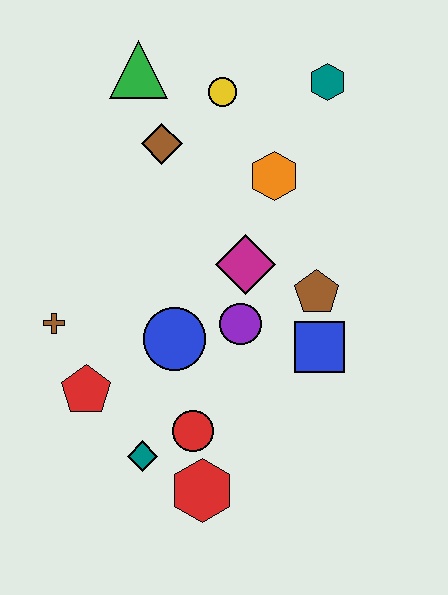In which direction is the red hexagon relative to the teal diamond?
The red hexagon is to the right of the teal diamond.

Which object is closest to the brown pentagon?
The blue square is closest to the brown pentagon.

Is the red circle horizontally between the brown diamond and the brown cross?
No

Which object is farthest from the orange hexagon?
The red hexagon is farthest from the orange hexagon.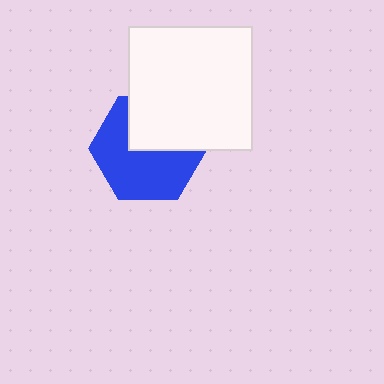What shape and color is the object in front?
The object in front is a white square.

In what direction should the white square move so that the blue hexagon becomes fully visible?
The white square should move up. That is the shortest direction to clear the overlap and leave the blue hexagon fully visible.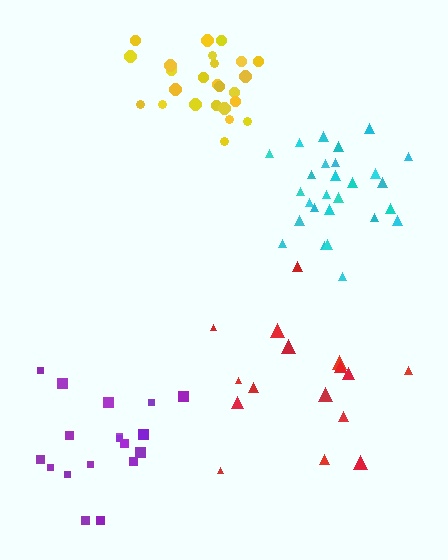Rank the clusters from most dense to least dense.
cyan, purple, yellow, red.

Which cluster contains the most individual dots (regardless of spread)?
Cyan (27).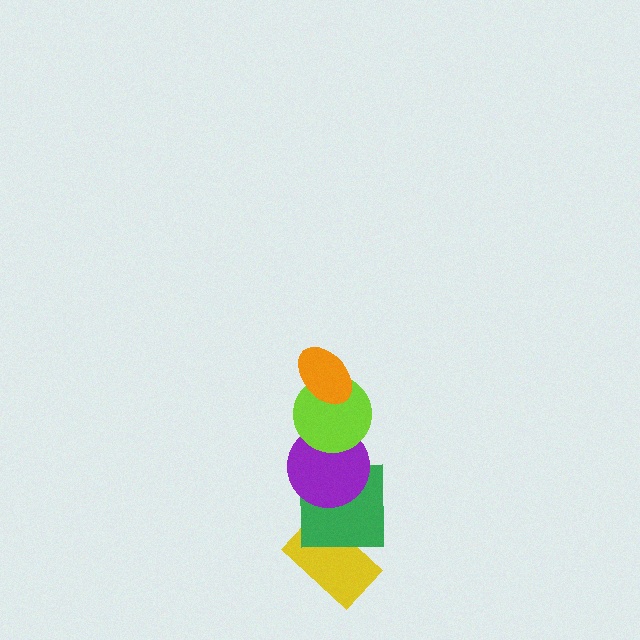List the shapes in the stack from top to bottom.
From top to bottom: the orange ellipse, the lime circle, the purple circle, the green square, the yellow rectangle.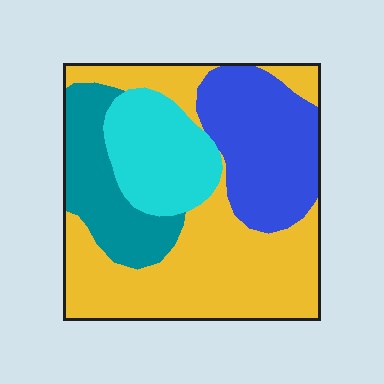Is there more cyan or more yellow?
Yellow.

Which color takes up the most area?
Yellow, at roughly 45%.